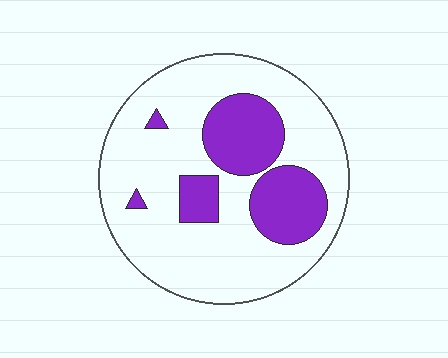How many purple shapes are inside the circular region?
5.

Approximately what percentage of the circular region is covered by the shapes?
Approximately 25%.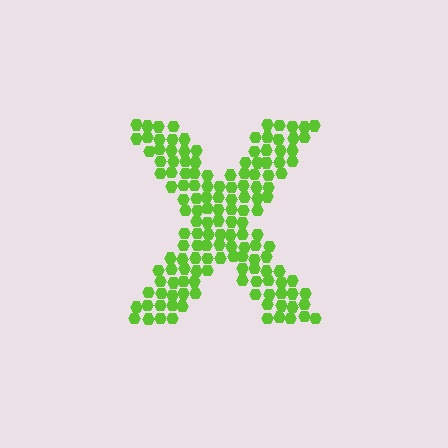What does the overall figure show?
The overall figure shows the letter X.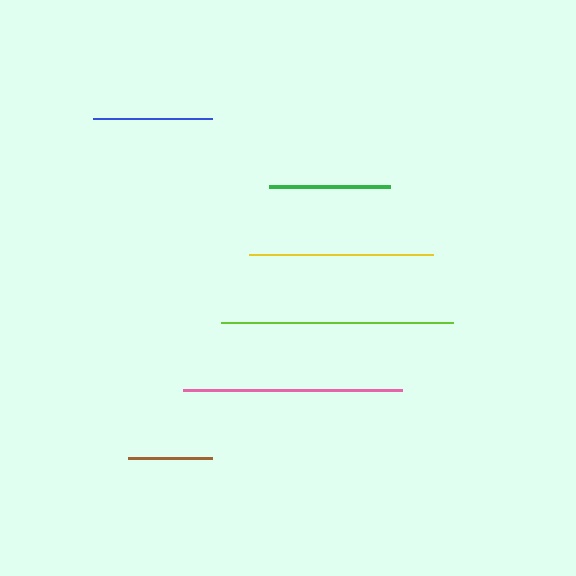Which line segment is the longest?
The lime line is the longest at approximately 231 pixels.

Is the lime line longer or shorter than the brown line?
The lime line is longer than the brown line.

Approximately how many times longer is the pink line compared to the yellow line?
The pink line is approximately 1.2 times the length of the yellow line.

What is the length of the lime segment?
The lime segment is approximately 231 pixels long.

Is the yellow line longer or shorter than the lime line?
The lime line is longer than the yellow line.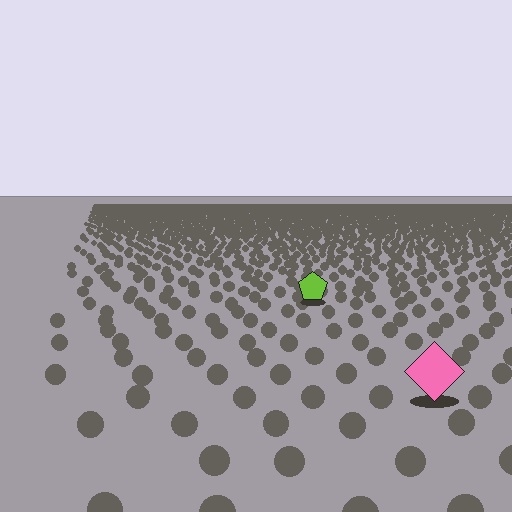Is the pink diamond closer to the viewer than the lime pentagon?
Yes. The pink diamond is closer — you can tell from the texture gradient: the ground texture is coarser near it.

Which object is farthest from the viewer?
The lime pentagon is farthest from the viewer. It appears smaller and the ground texture around it is denser.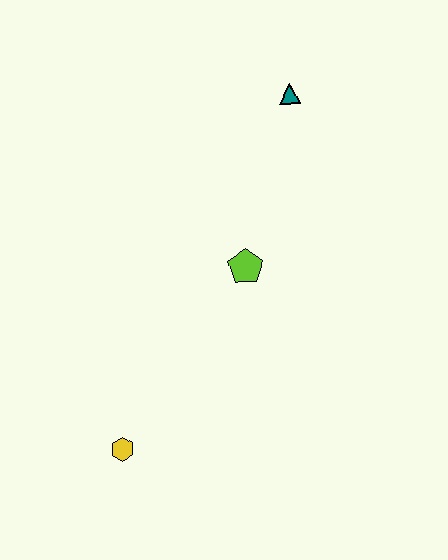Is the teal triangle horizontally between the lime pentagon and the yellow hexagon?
No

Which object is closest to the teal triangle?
The lime pentagon is closest to the teal triangle.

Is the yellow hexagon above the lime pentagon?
No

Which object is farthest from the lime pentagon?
The yellow hexagon is farthest from the lime pentagon.